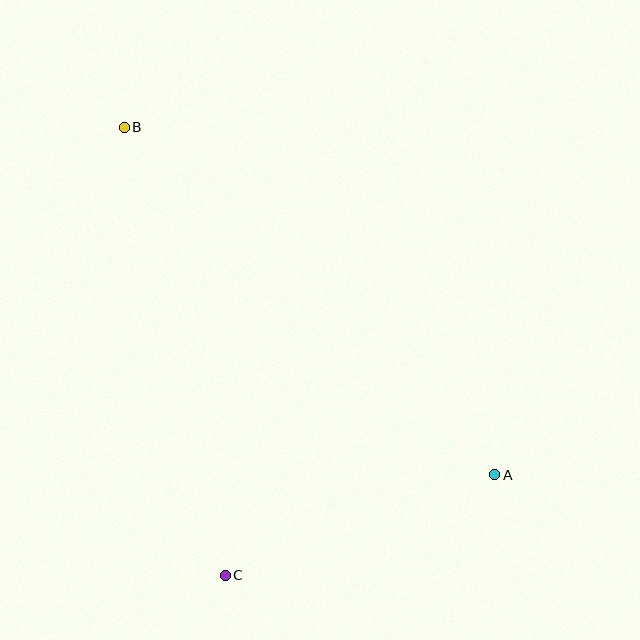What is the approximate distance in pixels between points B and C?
The distance between B and C is approximately 459 pixels.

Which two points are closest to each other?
Points A and C are closest to each other.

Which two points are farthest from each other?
Points A and B are farthest from each other.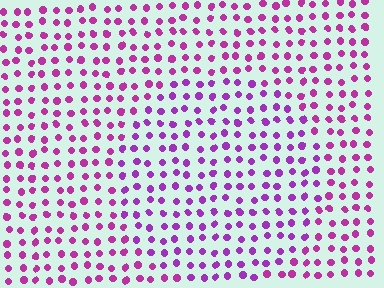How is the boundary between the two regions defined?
The boundary is defined purely by a slight shift in hue (about 24 degrees). Spacing, size, and orientation are identical on both sides.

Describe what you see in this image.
The image is filled with small magenta elements in a uniform arrangement. A circle-shaped region is visible where the elements are tinted to a slightly different hue, forming a subtle color boundary.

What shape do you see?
I see a circle.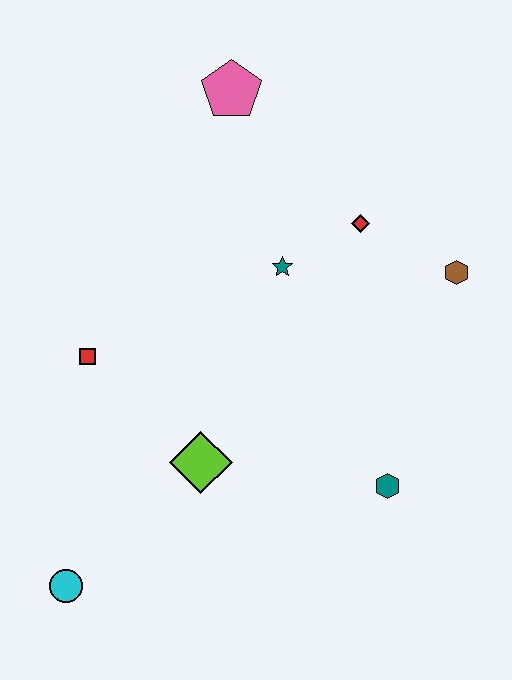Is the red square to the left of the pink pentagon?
Yes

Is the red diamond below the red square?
No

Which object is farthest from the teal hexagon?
The pink pentagon is farthest from the teal hexagon.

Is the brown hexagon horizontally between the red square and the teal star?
No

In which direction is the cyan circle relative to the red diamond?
The cyan circle is below the red diamond.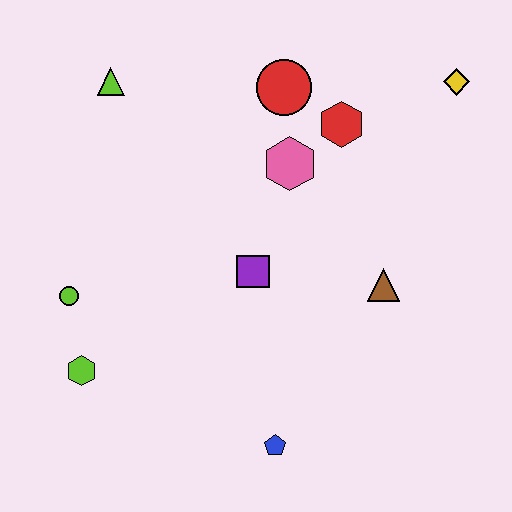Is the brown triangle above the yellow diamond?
No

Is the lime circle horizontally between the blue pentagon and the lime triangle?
No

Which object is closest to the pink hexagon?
The red hexagon is closest to the pink hexagon.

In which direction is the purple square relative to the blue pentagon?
The purple square is above the blue pentagon.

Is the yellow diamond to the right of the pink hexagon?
Yes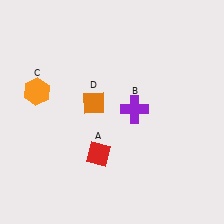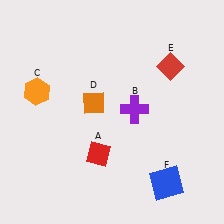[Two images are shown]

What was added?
A red diamond (E), a blue square (F) were added in Image 2.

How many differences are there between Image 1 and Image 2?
There are 2 differences between the two images.